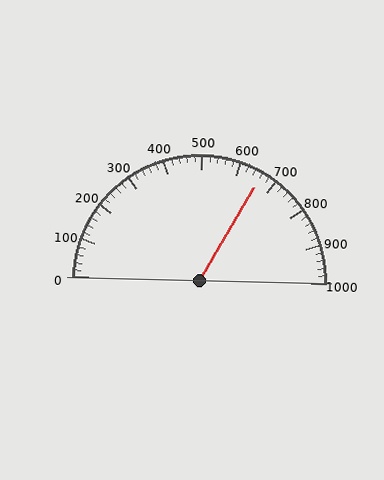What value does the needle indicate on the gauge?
The needle indicates approximately 660.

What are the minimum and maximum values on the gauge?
The gauge ranges from 0 to 1000.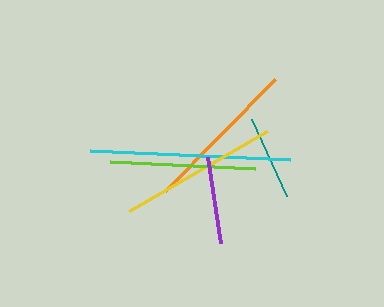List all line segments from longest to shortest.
From longest to shortest: cyan, yellow, orange, lime, purple, teal.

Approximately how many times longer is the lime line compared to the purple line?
The lime line is approximately 1.7 times the length of the purple line.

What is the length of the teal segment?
The teal segment is approximately 85 pixels long.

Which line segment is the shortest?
The teal line is the shortest at approximately 85 pixels.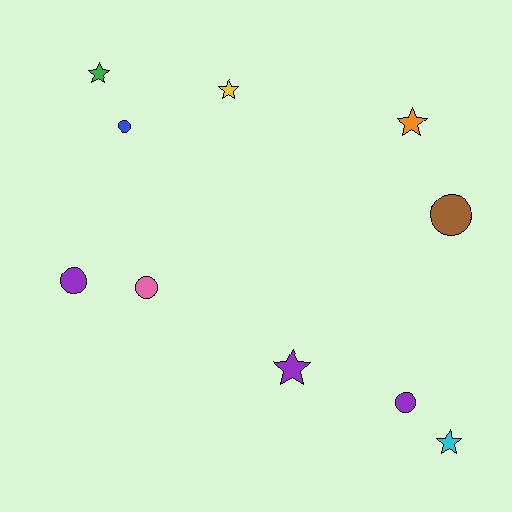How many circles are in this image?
There are 5 circles.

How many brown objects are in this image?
There is 1 brown object.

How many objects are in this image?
There are 10 objects.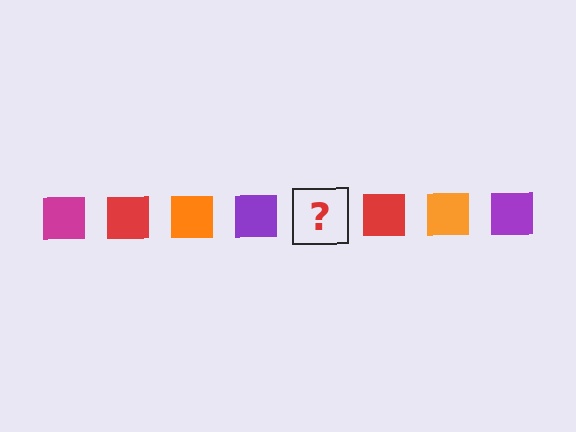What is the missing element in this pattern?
The missing element is a magenta square.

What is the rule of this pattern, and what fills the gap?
The rule is that the pattern cycles through magenta, red, orange, purple squares. The gap should be filled with a magenta square.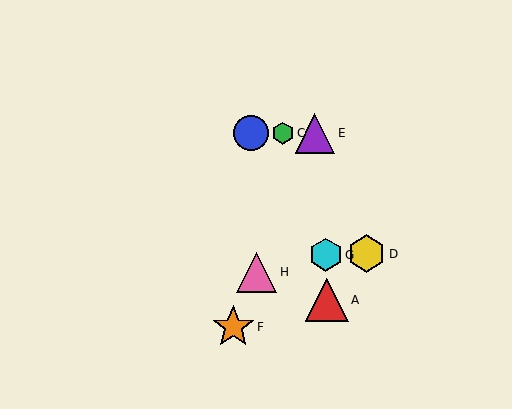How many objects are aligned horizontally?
3 objects (B, C, E) are aligned horizontally.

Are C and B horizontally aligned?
Yes, both are at y≈133.